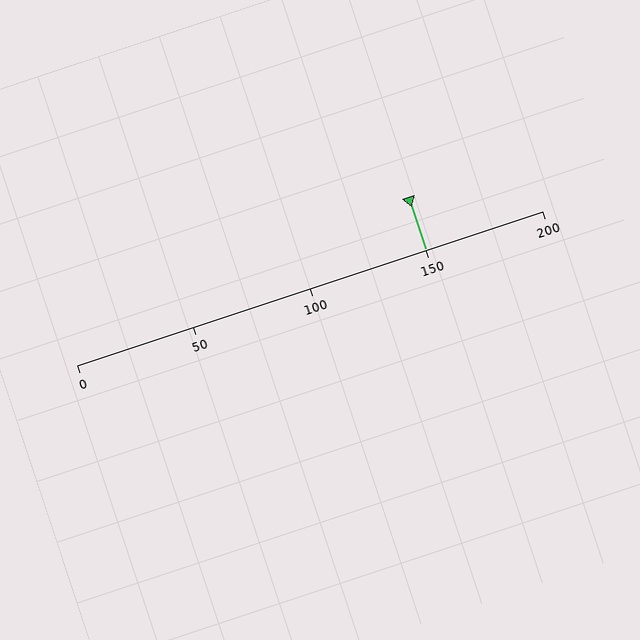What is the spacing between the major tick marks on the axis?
The major ticks are spaced 50 apart.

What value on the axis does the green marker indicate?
The marker indicates approximately 150.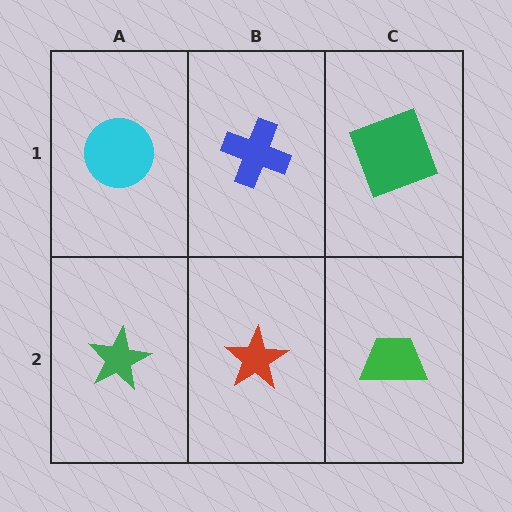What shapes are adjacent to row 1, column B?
A red star (row 2, column B), a cyan circle (row 1, column A), a green square (row 1, column C).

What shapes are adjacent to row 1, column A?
A green star (row 2, column A), a blue cross (row 1, column B).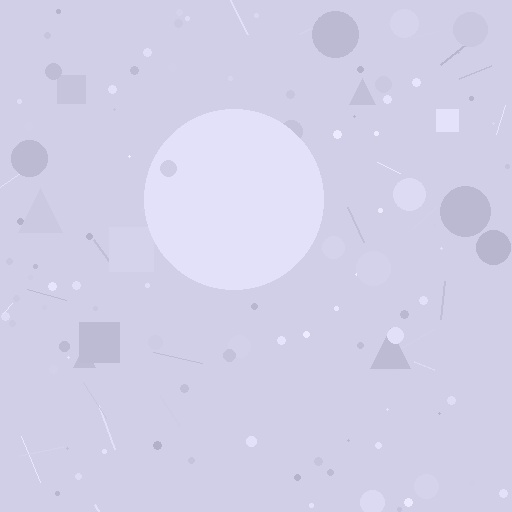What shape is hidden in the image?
A circle is hidden in the image.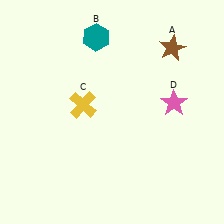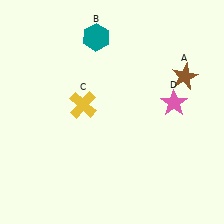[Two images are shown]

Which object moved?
The brown star (A) moved down.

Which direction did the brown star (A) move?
The brown star (A) moved down.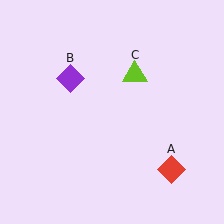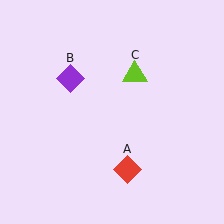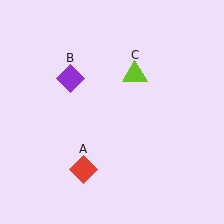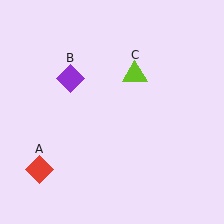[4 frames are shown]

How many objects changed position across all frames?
1 object changed position: red diamond (object A).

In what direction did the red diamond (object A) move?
The red diamond (object A) moved left.